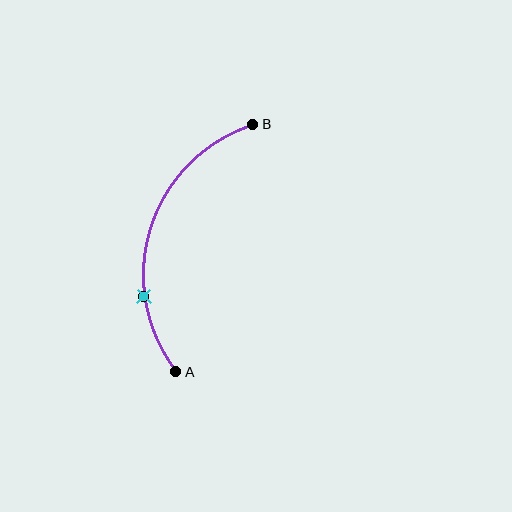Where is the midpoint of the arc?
The arc midpoint is the point on the curve farthest from the straight line joining A and B. It sits to the left of that line.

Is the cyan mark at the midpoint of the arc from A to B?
No. The cyan mark lies on the arc but is closer to endpoint A. The arc midpoint would be at the point on the curve equidistant along the arc from both A and B.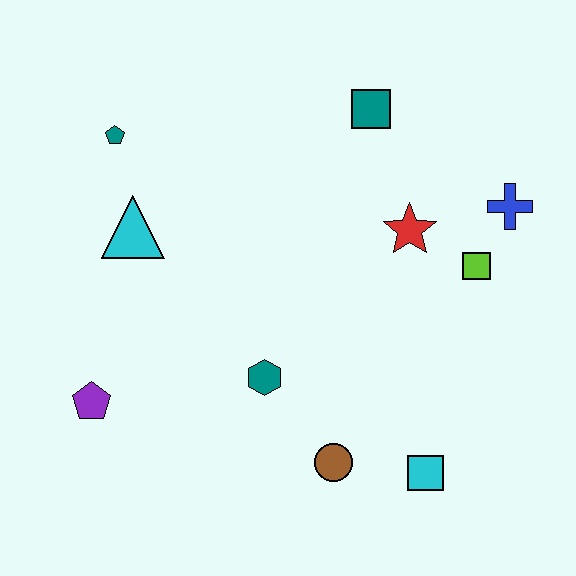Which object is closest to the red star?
The lime square is closest to the red star.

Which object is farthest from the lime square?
The purple pentagon is farthest from the lime square.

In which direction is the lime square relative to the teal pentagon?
The lime square is to the right of the teal pentagon.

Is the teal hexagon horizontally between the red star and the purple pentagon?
Yes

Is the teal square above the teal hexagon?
Yes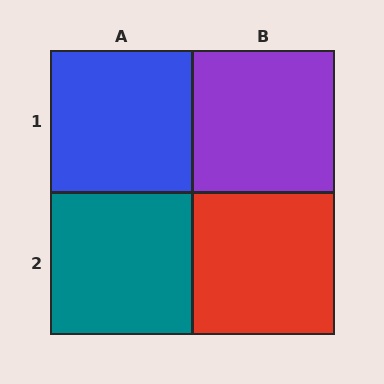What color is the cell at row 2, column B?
Red.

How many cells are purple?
1 cell is purple.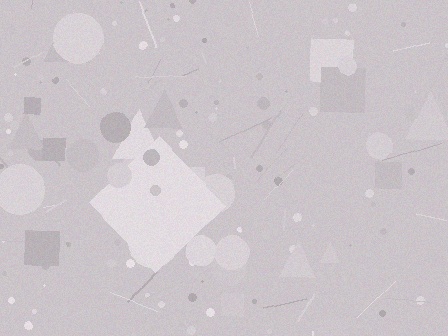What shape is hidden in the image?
A diamond is hidden in the image.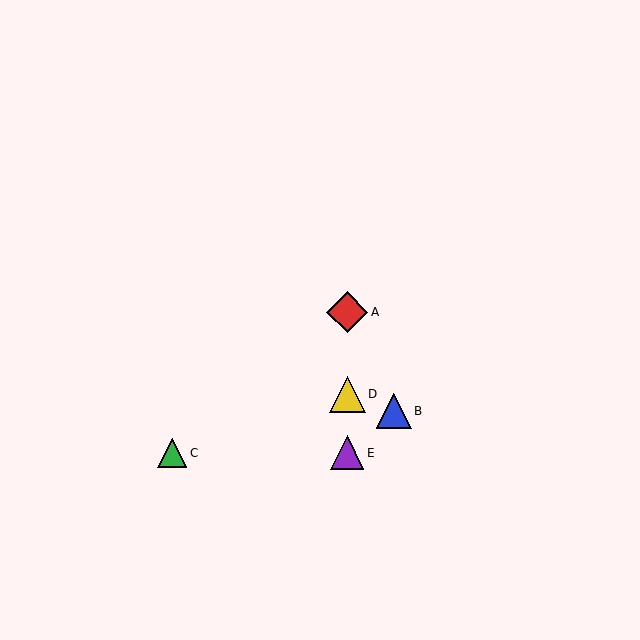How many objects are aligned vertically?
3 objects (A, D, E) are aligned vertically.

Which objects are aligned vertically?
Objects A, D, E are aligned vertically.